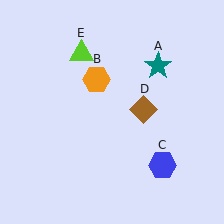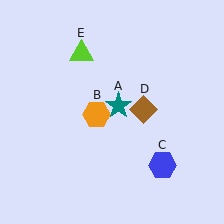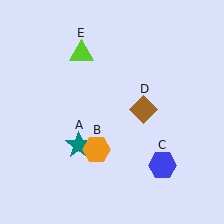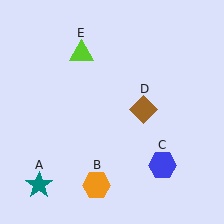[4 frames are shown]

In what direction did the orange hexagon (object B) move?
The orange hexagon (object B) moved down.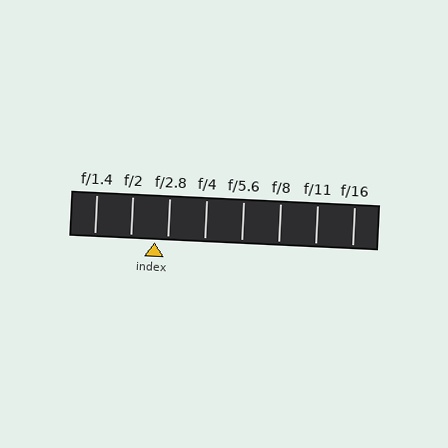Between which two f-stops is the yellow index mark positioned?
The index mark is between f/2 and f/2.8.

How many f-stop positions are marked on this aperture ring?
There are 8 f-stop positions marked.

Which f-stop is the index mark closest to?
The index mark is closest to f/2.8.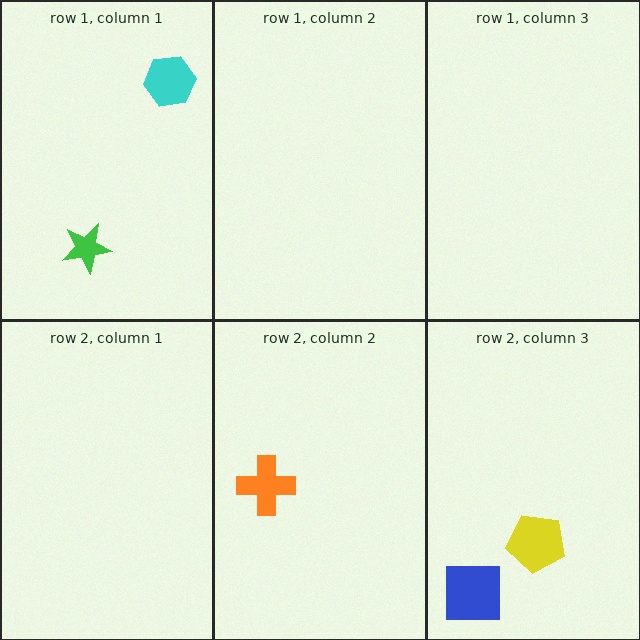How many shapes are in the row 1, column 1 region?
2.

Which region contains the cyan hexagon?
The row 1, column 1 region.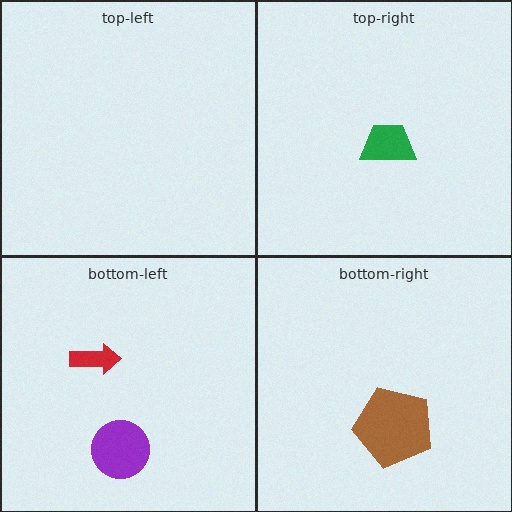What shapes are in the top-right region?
The green trapezoid.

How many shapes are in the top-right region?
1.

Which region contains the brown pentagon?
The bottom-right region.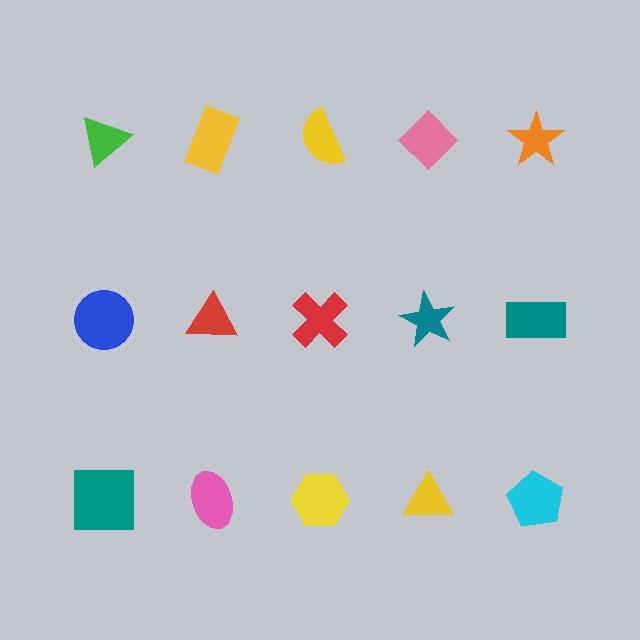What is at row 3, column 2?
A pink ellipse.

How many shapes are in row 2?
5 shapes.